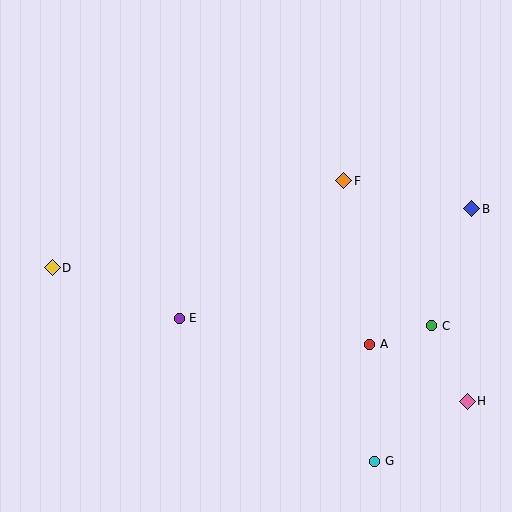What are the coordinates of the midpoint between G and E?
The midpoint between G and E is at (277, 390).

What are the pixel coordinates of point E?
Point E is at (179, 318).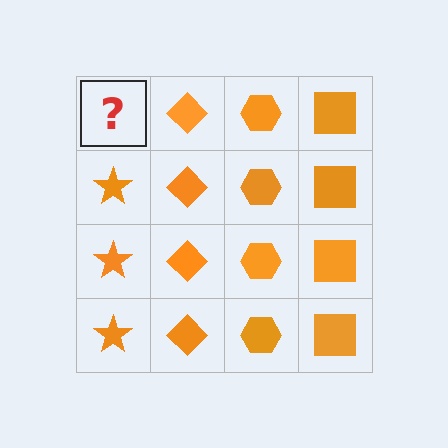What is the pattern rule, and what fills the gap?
The rule is that each column has a consistent shape. The gap should be filled with an orange star.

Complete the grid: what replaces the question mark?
The question mark should be replaced with an orange star.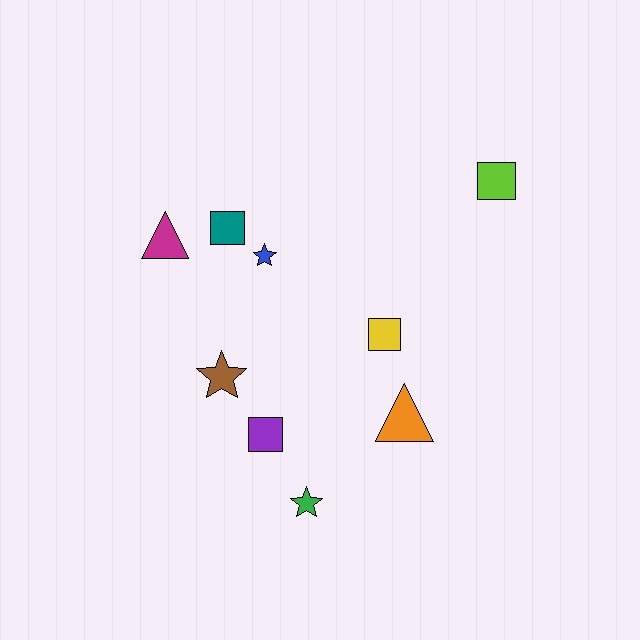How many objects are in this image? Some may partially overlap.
There are 9 objects.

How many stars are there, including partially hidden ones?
There are 3 stars.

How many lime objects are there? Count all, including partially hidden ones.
There is 1 lime object.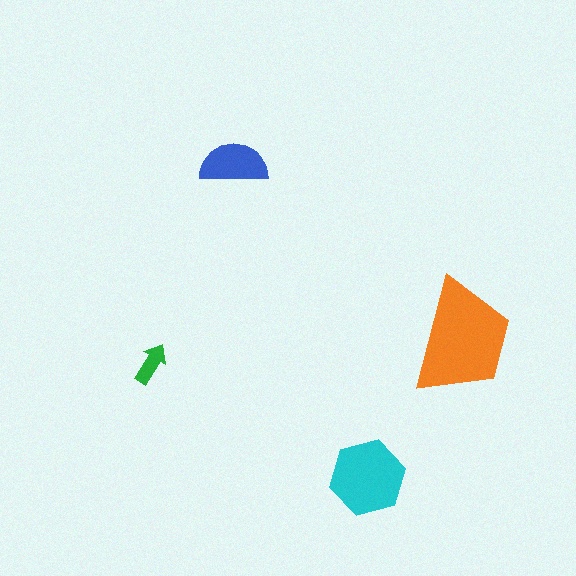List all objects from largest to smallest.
The orange trapezoid, the cyan hexagon, the blue semicircle, the green arrow.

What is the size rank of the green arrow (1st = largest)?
4th.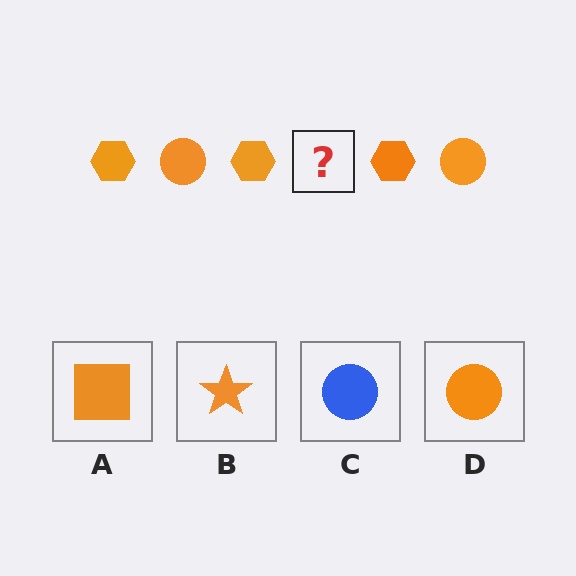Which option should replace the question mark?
Option D.